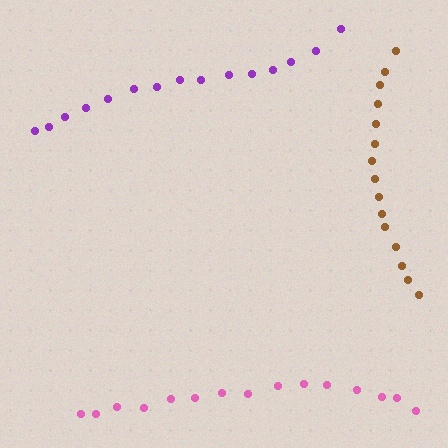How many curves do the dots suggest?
There are 3 distinct paths.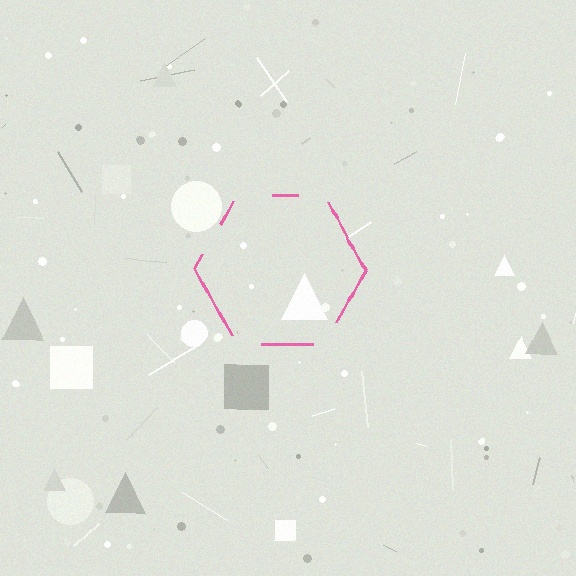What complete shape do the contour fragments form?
The contour fragments form a hexagon.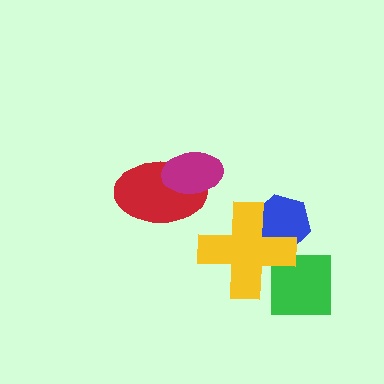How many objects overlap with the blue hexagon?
1 object overlaps with the blue hexagon.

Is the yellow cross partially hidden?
No, no other shape covers it.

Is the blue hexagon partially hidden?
Yes, it is partially covered by another shape.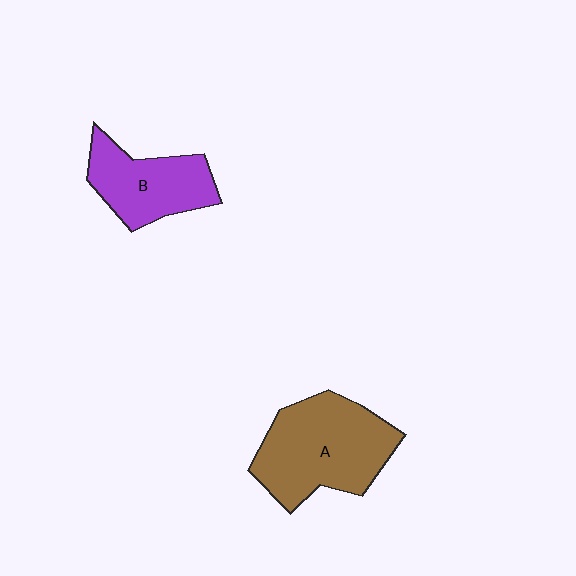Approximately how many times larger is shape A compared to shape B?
Approximately 1.5 times.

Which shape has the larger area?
Shape A (brown).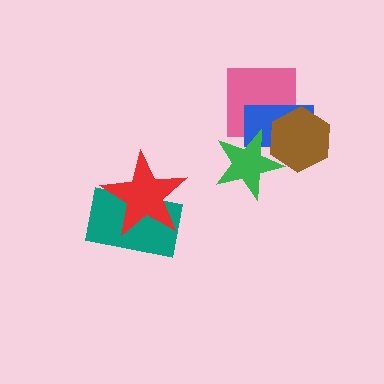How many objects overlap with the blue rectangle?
3 objects overlap with the blue rectangle.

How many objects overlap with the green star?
3 objects overlap with the green star.